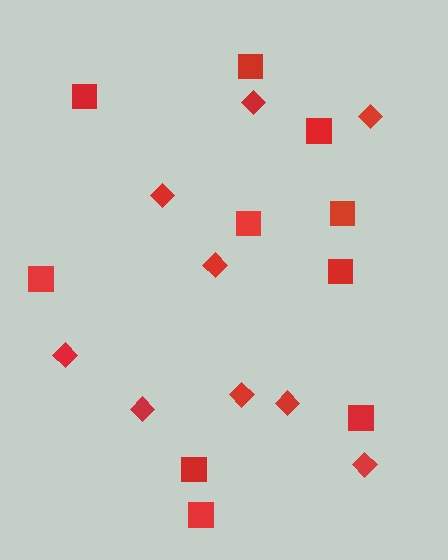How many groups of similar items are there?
There are 2 groups: one group of diamonds (9) and one group of squares (10).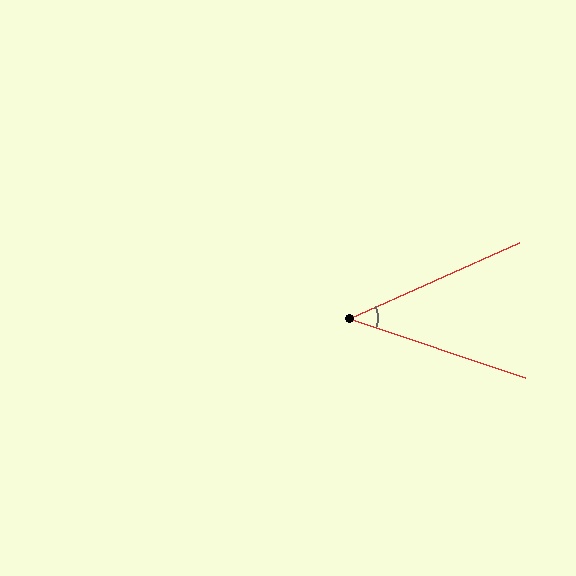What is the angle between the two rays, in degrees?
Approximately 42 degrees.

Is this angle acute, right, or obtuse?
It is acute.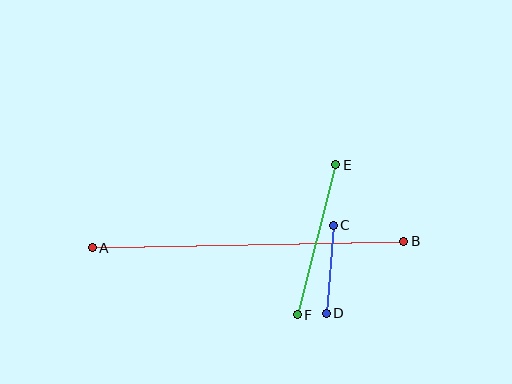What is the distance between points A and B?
The distance is approximately 311 pixels.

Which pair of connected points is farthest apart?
Points A and B are farthest apart.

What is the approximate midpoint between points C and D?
The midpoint is at approximately (330, 269) pixels.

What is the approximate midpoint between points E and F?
The midpoint is at approximately (317, 240) pixels.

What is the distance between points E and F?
The distance is approximately 155 pixels.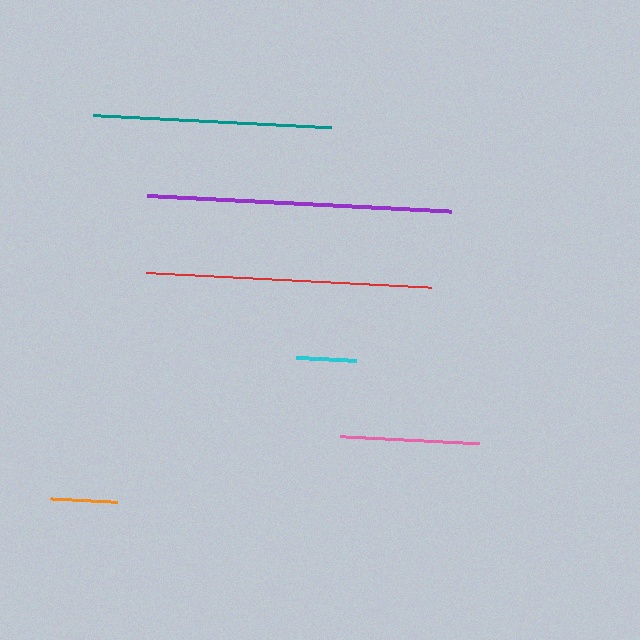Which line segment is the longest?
The purple line is the longest at approximately 303 pixels.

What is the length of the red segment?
The red segment is approximately 285 pixels long.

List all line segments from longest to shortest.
From longest to shortest: purple, red, teal, pink, orange, cyan.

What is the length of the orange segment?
The orange segment is approximately 68 pixels long.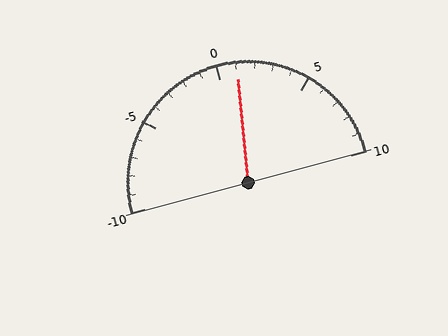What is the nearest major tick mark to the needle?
The nearest major tick mark is 0.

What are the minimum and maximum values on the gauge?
The gauge ranges from -10 to 10.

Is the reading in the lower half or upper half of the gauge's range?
The reading is in the upper half of the range (-10 to 10).